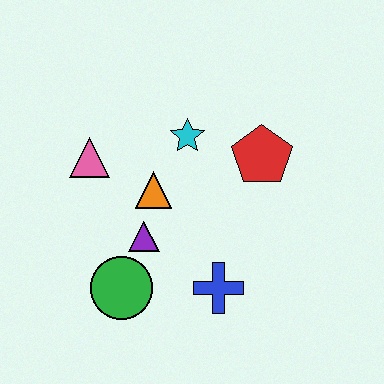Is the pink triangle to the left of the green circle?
Yes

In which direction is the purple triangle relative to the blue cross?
The purple triangle is to the left of the blue cross.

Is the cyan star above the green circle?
Yes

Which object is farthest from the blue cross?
The pink triangle is farthest from the blue cross.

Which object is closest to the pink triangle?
The orange triangle is closest to the pink triangle.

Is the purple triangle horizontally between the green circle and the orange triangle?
Yes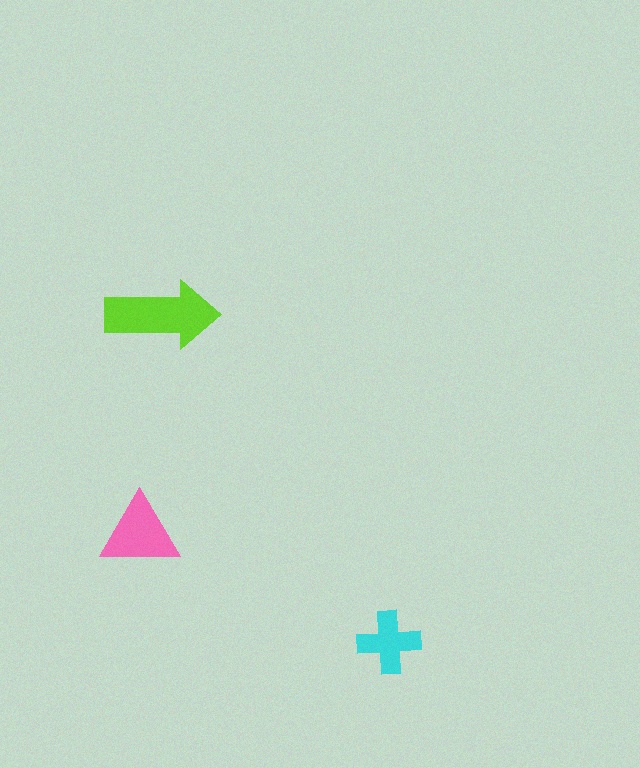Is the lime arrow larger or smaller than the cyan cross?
Larger.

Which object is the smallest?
The cyan cross.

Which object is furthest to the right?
The cyan cross is rightmost.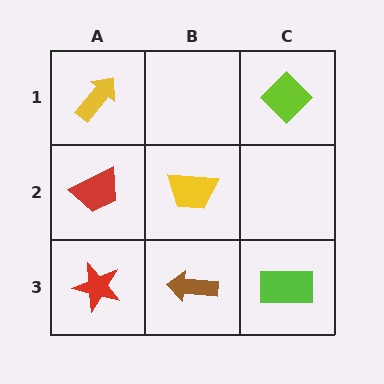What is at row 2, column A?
A red trapezoid.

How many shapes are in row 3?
3 shapes.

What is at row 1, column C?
A lime diamond.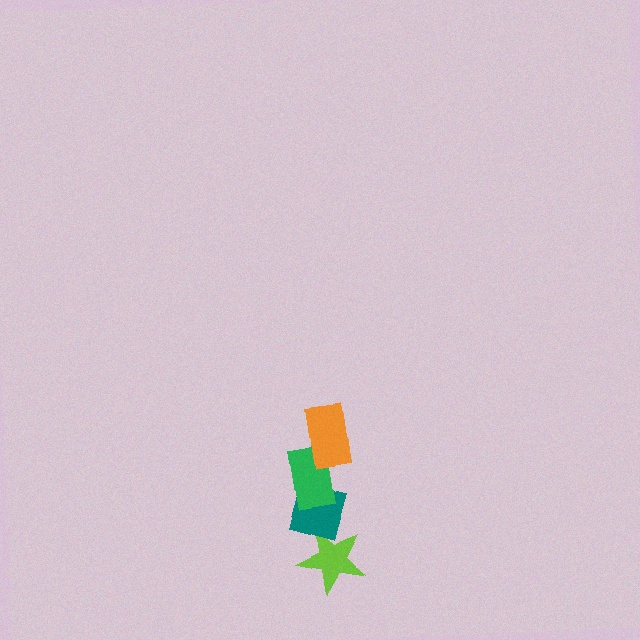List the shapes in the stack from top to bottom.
From top to bottom: the orange rectangle, the green rectangle, the teal diamond, the lime star.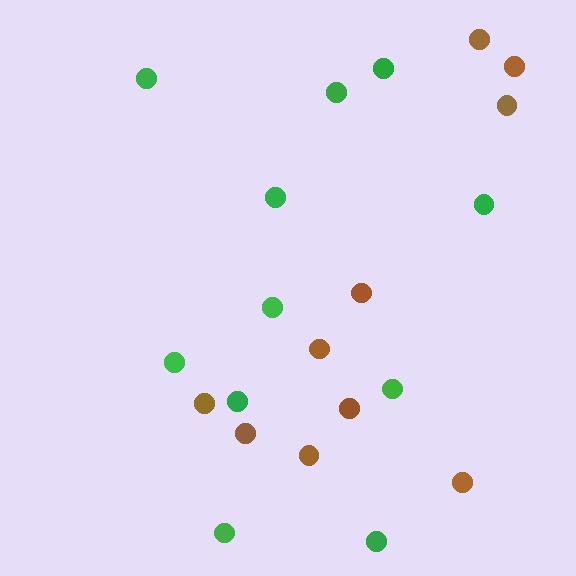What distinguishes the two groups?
There are 2 groups: one group of brown circles (10) and one group of green circles (11).